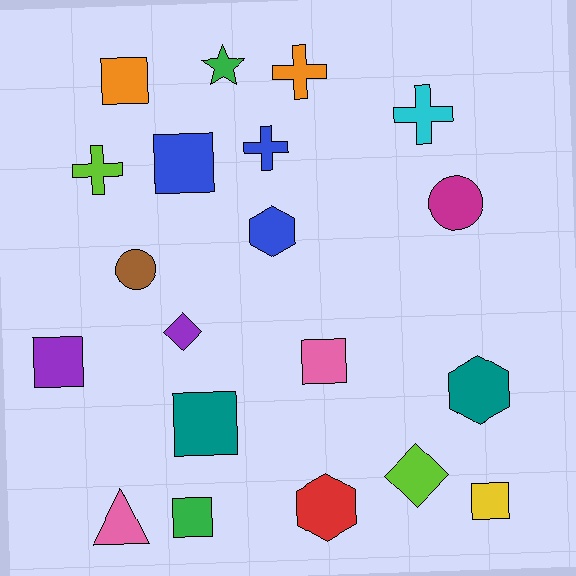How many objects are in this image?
There are 20 objects.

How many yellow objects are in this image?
There is 1 yellow object.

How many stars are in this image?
There is 1 star.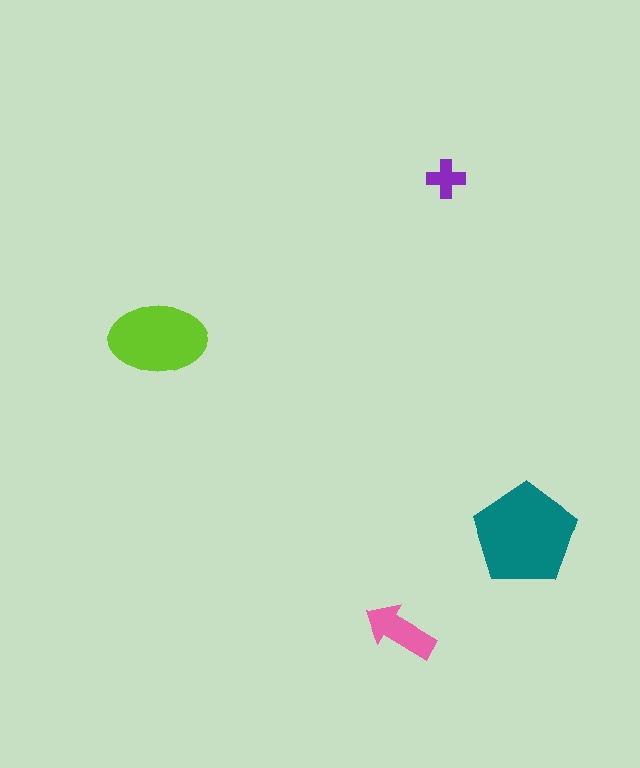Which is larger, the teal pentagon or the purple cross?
The teal pentagon.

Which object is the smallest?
The purple cross.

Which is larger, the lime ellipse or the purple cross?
The lime ellipse.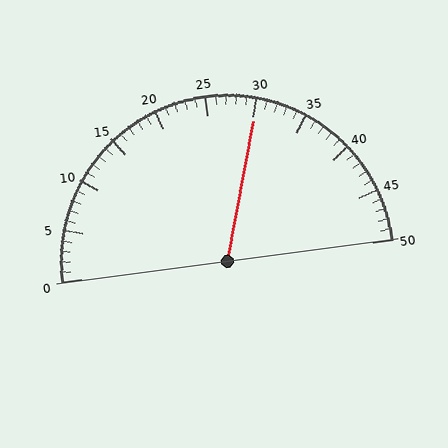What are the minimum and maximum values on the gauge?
The gauge ranges from 0 to 50.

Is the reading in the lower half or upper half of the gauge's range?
The reading is in the upper half of the range (0 to 50).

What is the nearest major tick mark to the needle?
The nearest major tick mark is 30.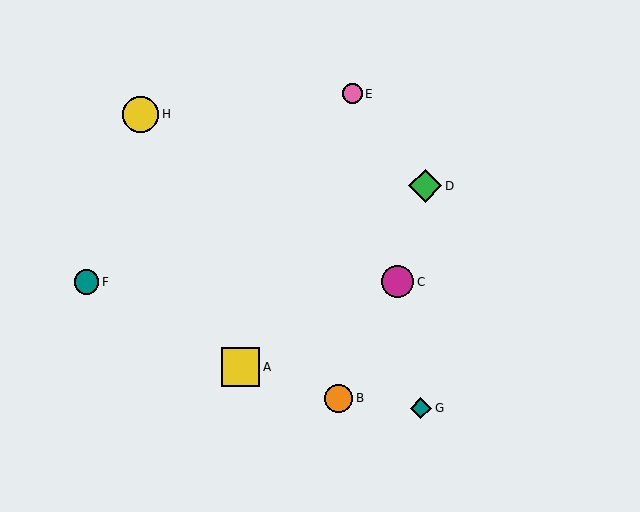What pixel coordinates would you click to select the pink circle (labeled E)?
Click at (352, 94) to select the pink circle E.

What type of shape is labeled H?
Shape H is a yellow circle.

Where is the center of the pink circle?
The center of the pink circle is at (352, 94).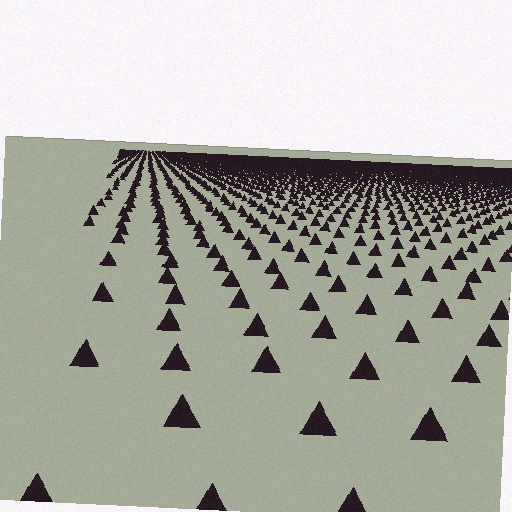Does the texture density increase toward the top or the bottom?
Density increases toward the top.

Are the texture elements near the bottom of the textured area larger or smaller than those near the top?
Larger. Near the bottom, elements are closer to the viewer and appear at a bigger on-screen size.